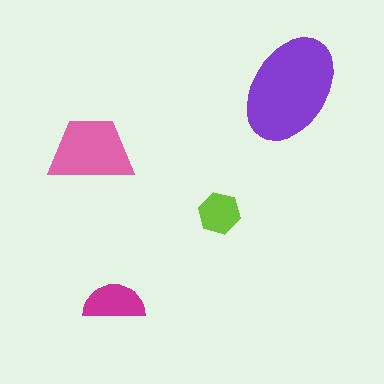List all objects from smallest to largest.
The lime hexagon, the magenta semicircle, the pink trapezoid, the purple ellipse.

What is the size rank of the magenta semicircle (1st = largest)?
3rd.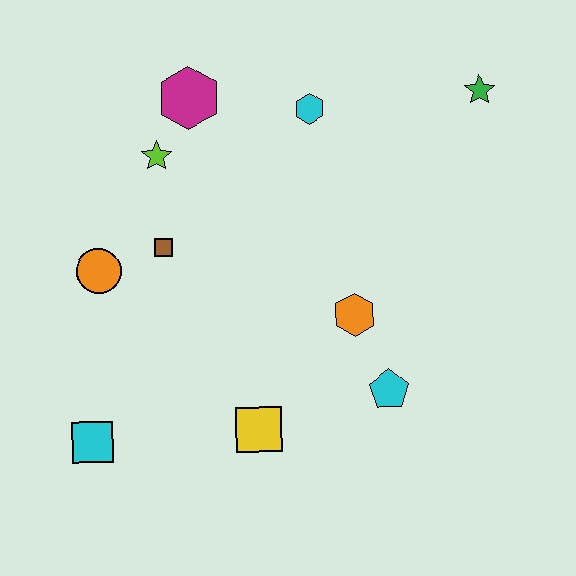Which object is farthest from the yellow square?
The green star is farthest from the yellow square.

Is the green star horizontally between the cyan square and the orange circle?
No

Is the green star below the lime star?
No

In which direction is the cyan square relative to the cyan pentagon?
The cyan square is to the left of the cyan pentagon.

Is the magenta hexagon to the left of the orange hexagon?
Yes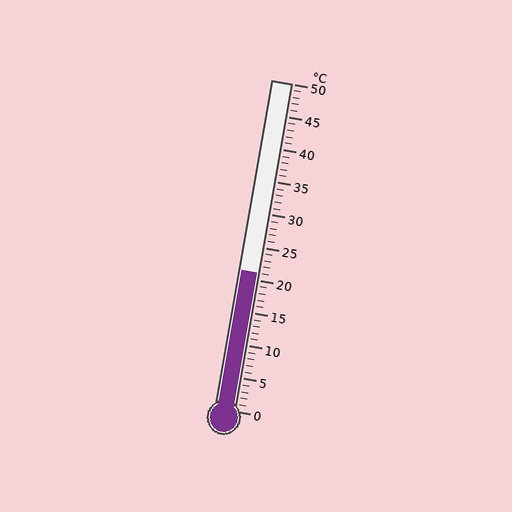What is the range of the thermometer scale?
The thermometer scale ranges from 0°C to 50°C.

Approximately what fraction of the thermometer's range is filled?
The thermometer is filled to approximately 40% of its range.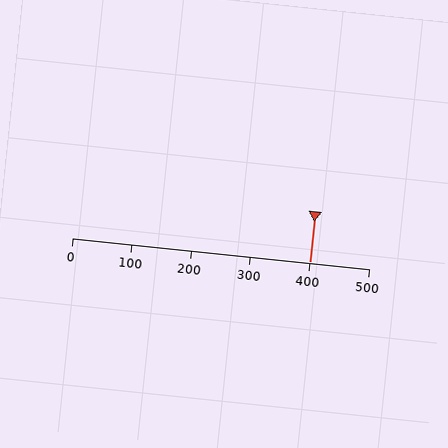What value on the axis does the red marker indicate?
The marker indicates approximately 400.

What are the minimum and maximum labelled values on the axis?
The axis runs from 0 to 500.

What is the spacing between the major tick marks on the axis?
The major ticks are spaced 100 apart.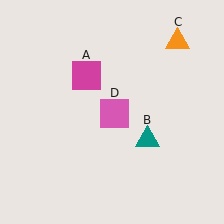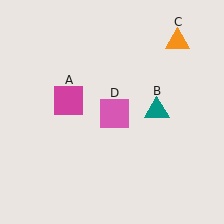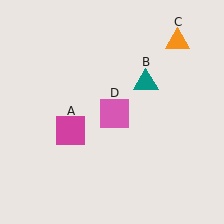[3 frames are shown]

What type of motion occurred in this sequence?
The magenta square (object A), teal triangle (object B) rotated counterclockwise around the center of the scene.